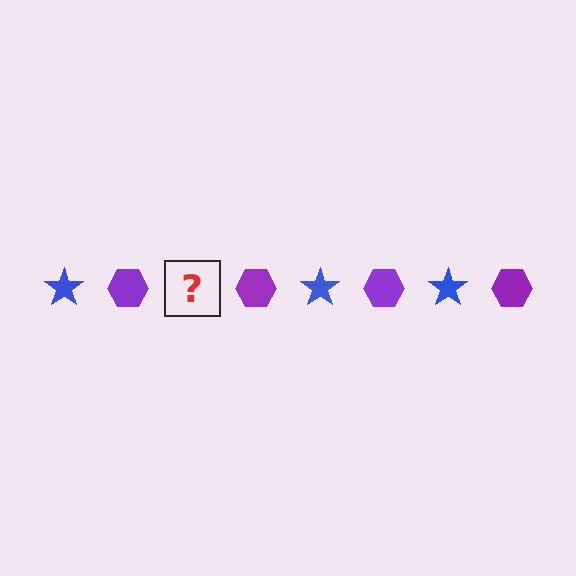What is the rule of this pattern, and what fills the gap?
The rule is that the pattern alternates between blue star and purple hexagon. The gap should be filled with a blue star.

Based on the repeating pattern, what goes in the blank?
The blank should be a blue star.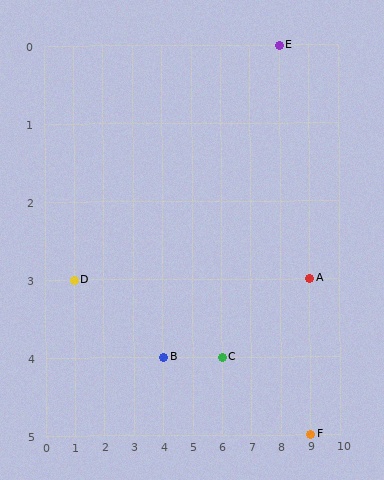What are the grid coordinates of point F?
Point F is at grid coordinates (9, 5).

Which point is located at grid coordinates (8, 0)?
Point E is at (8, 0).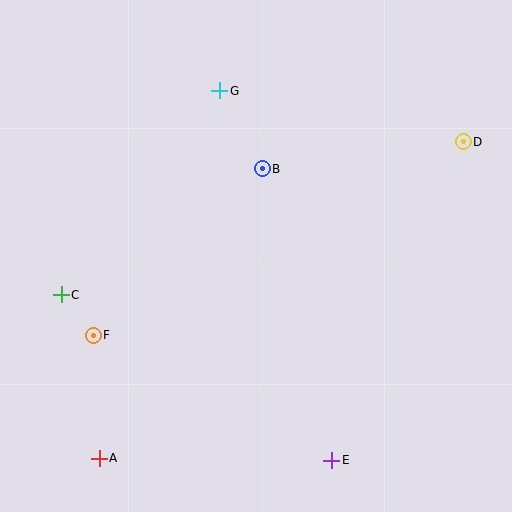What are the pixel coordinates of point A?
Point A is at (99, 458).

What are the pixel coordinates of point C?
Point C is at (61, 295).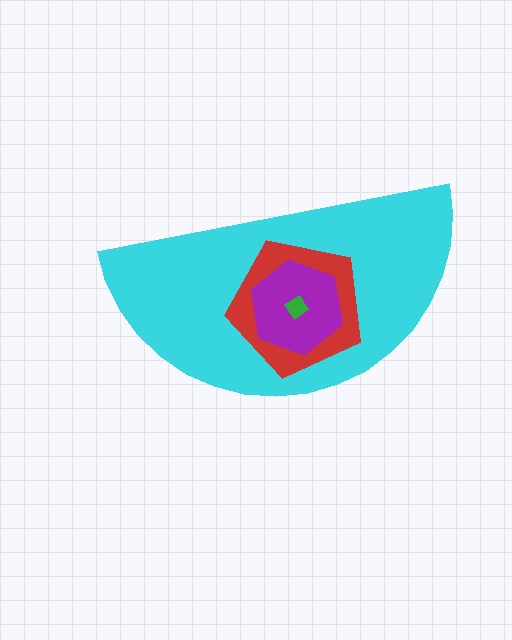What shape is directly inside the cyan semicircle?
The red pentagon.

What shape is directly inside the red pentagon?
The purple hexagon.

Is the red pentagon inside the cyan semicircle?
Yes.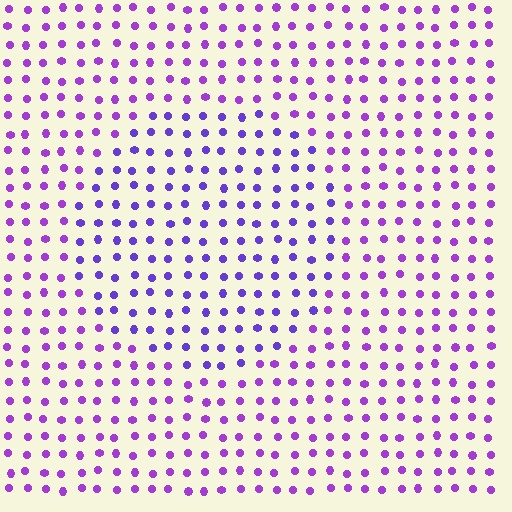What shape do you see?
I see a circle.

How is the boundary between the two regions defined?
The boundary is defined purely by a slight shift in hue (about 25 degrees). Spacing, size, and orientation are identical on both sides.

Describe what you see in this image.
The image is filled with small purple elements in a uniform arrangement. A circle-shaped region is visible where the elements are tinted to a slightly different hue, forming a subtle color boundary.